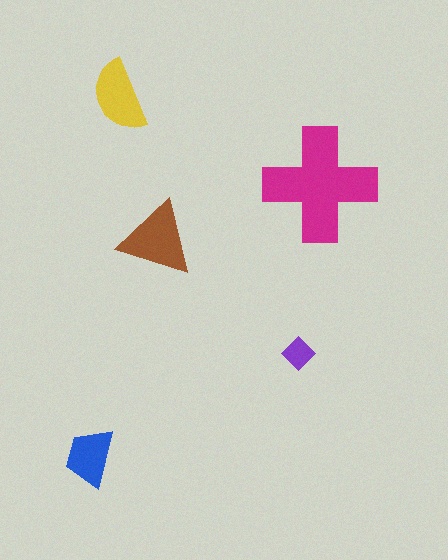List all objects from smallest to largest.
The purple diamond, the blue trapezoid, the yellow semicircle, the brown triangle, the magenta cross.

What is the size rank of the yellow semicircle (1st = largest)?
3rd.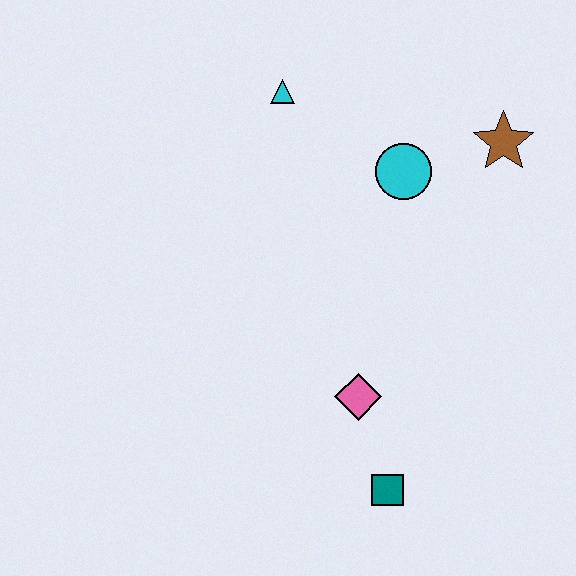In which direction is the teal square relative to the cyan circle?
The teal square is below the cyan circle.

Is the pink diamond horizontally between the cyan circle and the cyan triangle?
Yes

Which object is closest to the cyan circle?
The brown star is closest to the cyan circle.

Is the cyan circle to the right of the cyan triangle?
Yes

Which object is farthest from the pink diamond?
The cyan triangle is farthest from the pink diamond.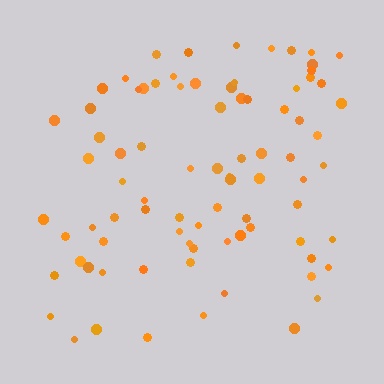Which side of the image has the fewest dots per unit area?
The left.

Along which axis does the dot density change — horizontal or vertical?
Horizontal.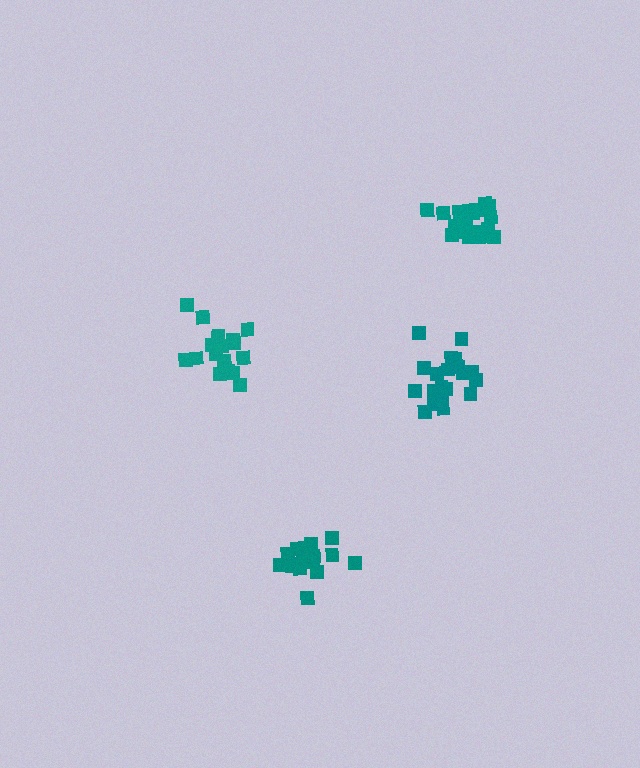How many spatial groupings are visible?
There are 4 spatial groupings.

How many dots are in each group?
Group 1: 19 dots, Group 2: 20 dots, Group 3: 19 dots, Group 4: 19 dots (77 total).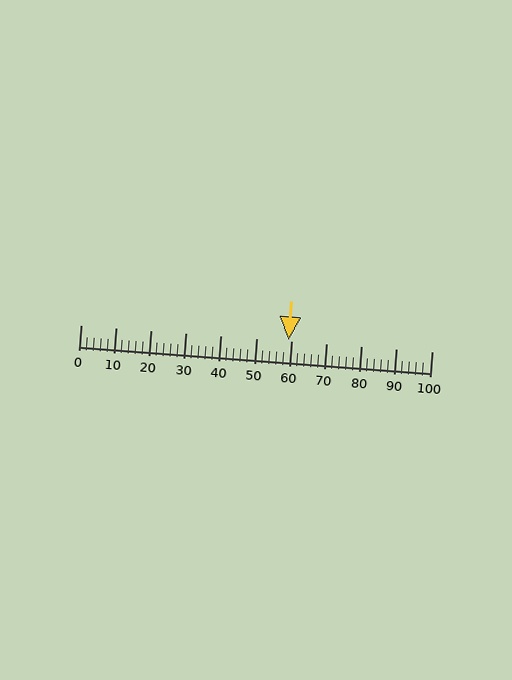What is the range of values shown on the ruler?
The ruler shows values from 0 to 100.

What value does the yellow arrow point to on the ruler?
The yellow arrow points to approximately 59.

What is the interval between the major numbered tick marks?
The major tick marks are spaced 10 units apart.